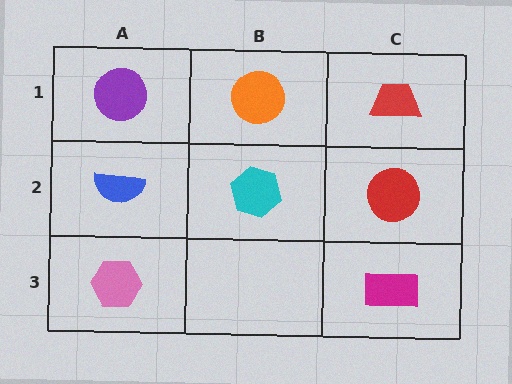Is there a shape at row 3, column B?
No, that cell is empty.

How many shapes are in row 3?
2 shapes.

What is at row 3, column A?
A pink hexagon.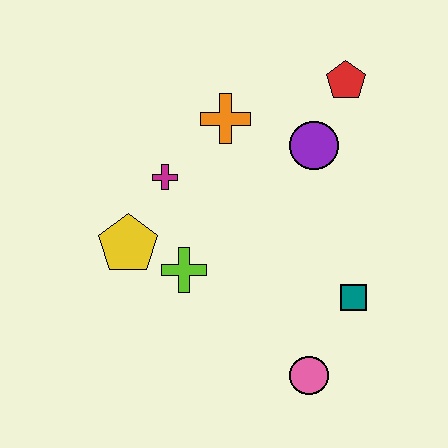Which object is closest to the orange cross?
The magenta cross is closest to the orange cross.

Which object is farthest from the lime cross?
The red pentagon is farthest from the lime cross.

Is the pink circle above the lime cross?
No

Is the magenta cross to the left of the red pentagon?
Yes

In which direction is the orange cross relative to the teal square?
The orange cross is above the teal square.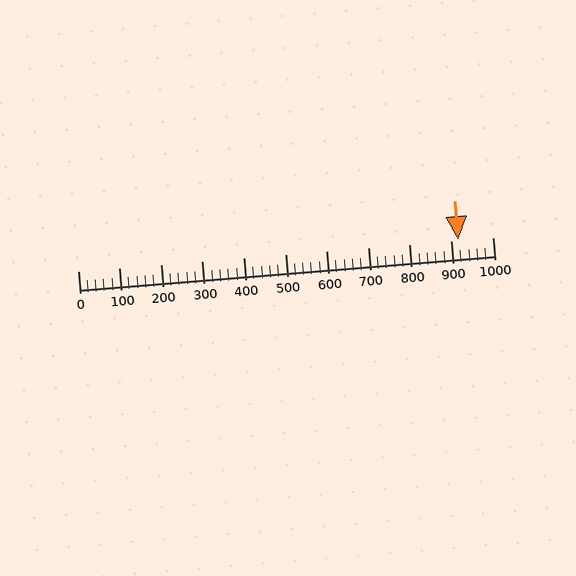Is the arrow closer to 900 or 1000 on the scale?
The arrow is closer to 900.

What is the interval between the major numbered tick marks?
The major tick marks are spaced 100 units apart.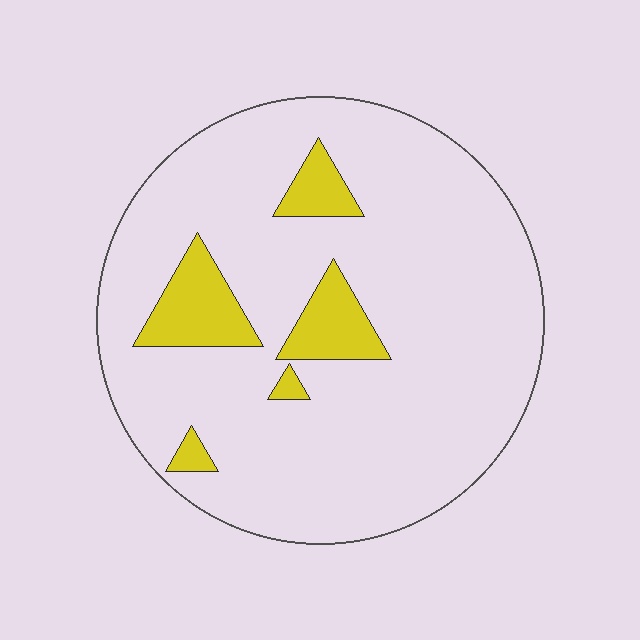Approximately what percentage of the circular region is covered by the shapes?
Approximately 10%.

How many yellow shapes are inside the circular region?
5.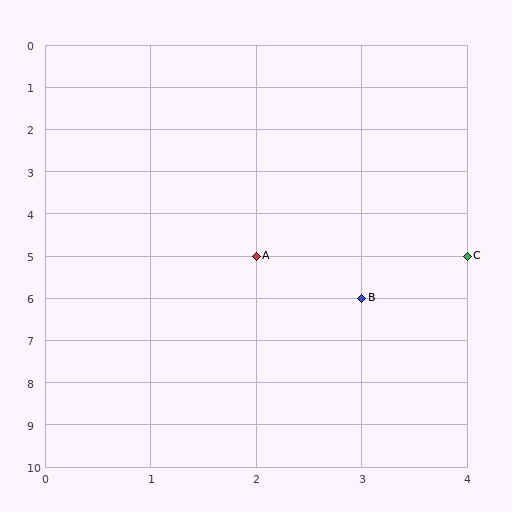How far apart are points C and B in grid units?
Points C and B are 1 column and 1 row apart (about 1.4 grid units diagonally).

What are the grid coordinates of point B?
Point B is at grid coordinates (3, 6).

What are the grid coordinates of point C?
Point C is at grid coordinates (4, 5).